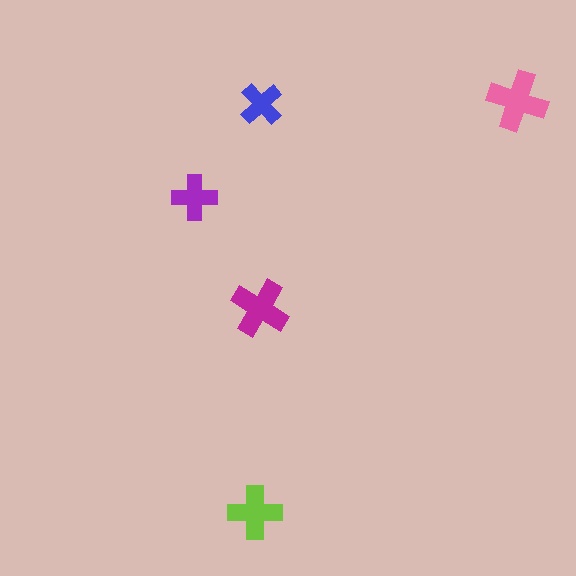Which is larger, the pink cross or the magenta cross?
The pink one.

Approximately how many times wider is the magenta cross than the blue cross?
About 1.5 times wider.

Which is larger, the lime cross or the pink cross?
The pink one.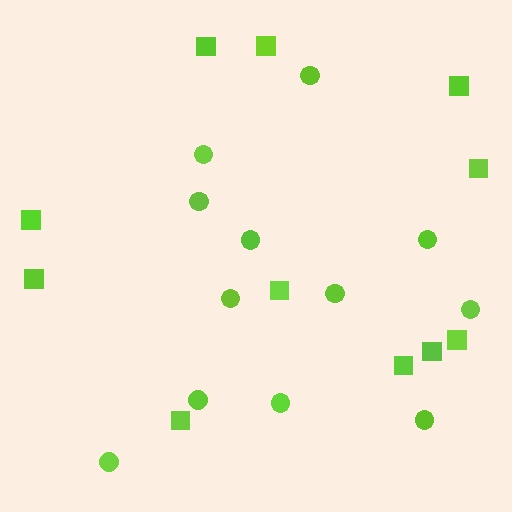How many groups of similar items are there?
There are 2 groups: one group of squares (11) and one group of circles (12).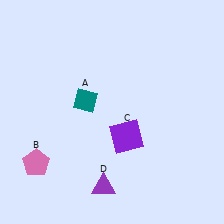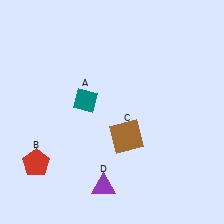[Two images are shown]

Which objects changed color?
B changed from pink to red. C changed from purple to brown.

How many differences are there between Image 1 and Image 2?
There are 2 differences between the two images.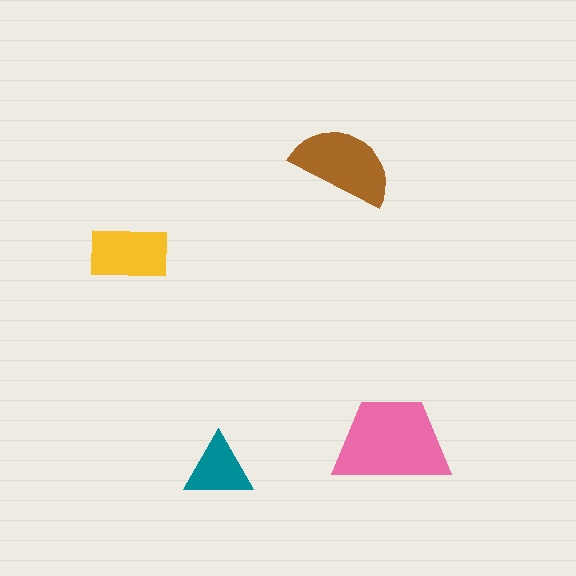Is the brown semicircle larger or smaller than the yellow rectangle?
Larger.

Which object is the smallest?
The teal triangle.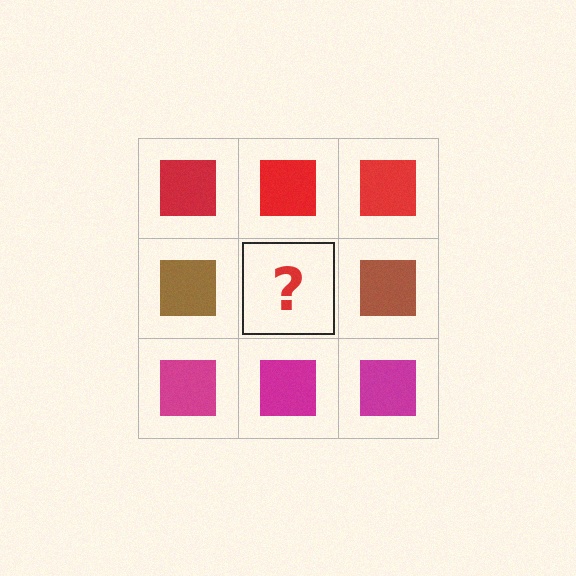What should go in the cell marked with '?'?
The missing cell should contain a brown square.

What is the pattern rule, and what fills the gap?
The rule is that each row has a consistent color. The gap should be filled with a brown square.